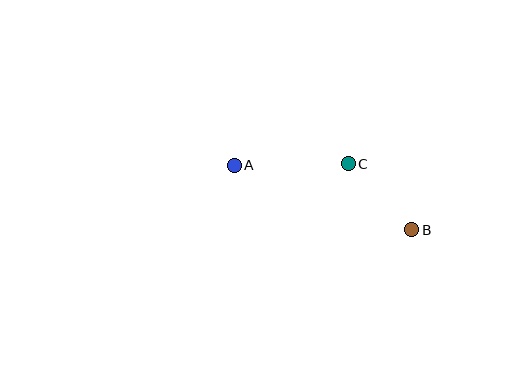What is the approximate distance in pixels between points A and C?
The distance between A and C is approximately 114 pixels.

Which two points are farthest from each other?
Points A and B are farthest from each other.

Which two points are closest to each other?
Points B and C are closest to each other.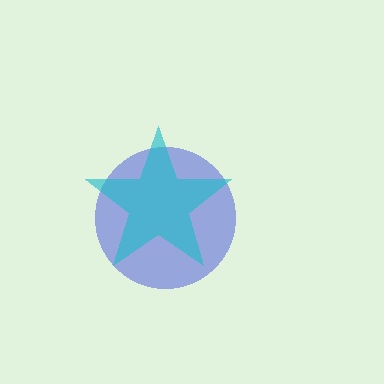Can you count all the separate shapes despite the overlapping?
Yes, there are 2 separate shapes.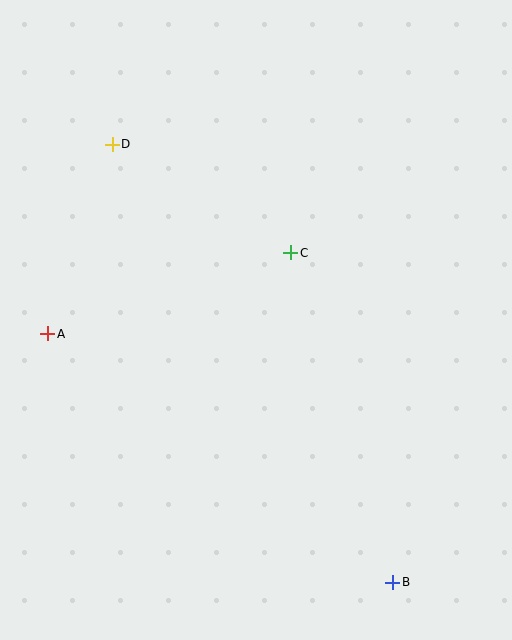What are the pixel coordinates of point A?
Point A is at (48, 334).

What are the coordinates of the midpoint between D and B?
The midpoint between D and B is at (253, 363).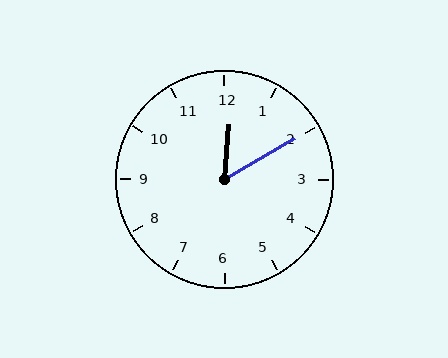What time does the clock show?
12:10.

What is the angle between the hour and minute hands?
Approximately 55 degrees.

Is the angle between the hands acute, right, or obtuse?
It is acute.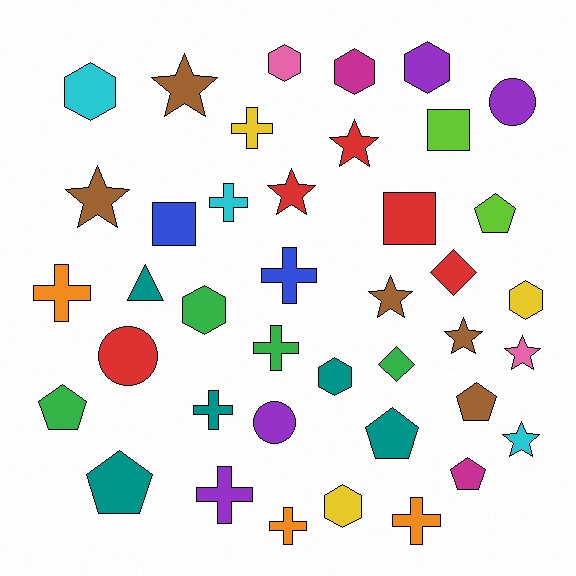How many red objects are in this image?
There are 5 red objects.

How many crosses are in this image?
There are 9 crosses.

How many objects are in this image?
There are 40 objects.